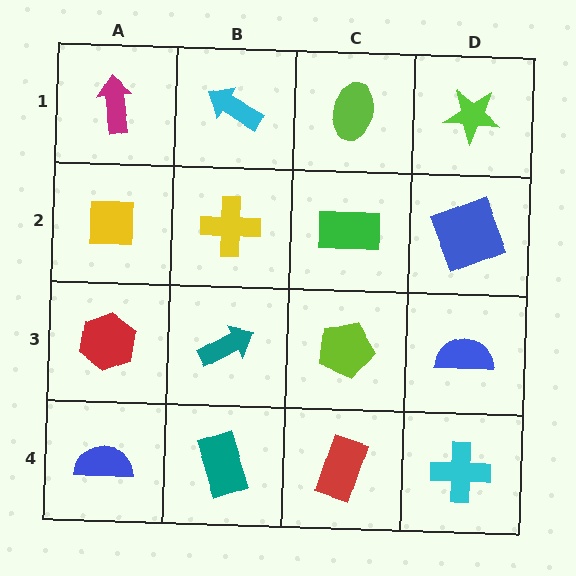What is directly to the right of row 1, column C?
A lime star.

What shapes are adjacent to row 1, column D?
A blue square (row 2, column D), a lime ellipse (row 1, column C).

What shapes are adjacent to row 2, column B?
A cyan arrow (row 1, column B), a teal arrow (row 3, column B), a yellow square (row 2, column A), a green rectangle (row 2, column C).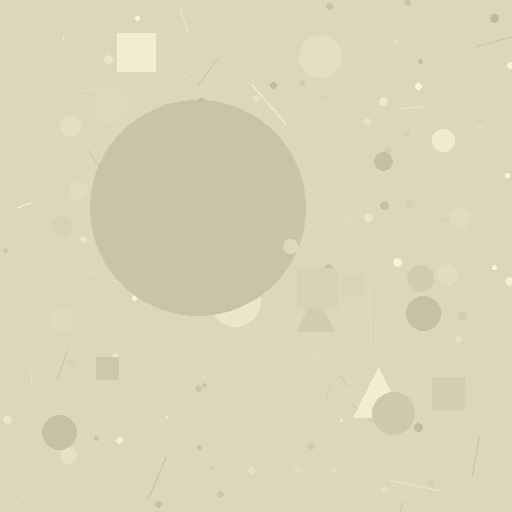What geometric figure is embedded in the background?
A circle is embedded in the background.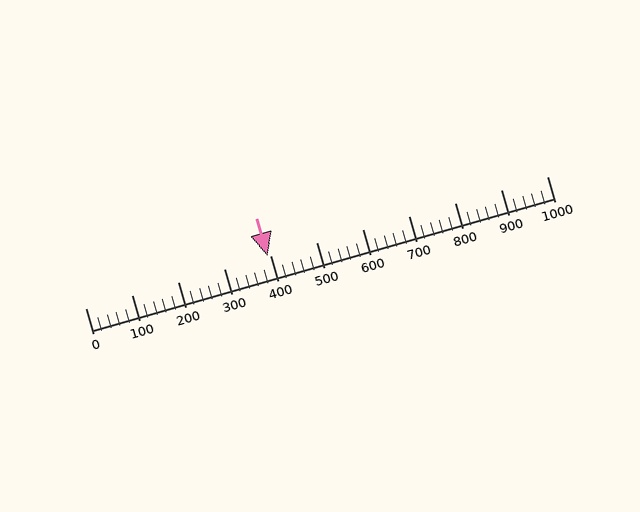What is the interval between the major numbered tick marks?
The major tick marks are spaced 100 units apart.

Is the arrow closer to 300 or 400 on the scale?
The arrow is closer to 400.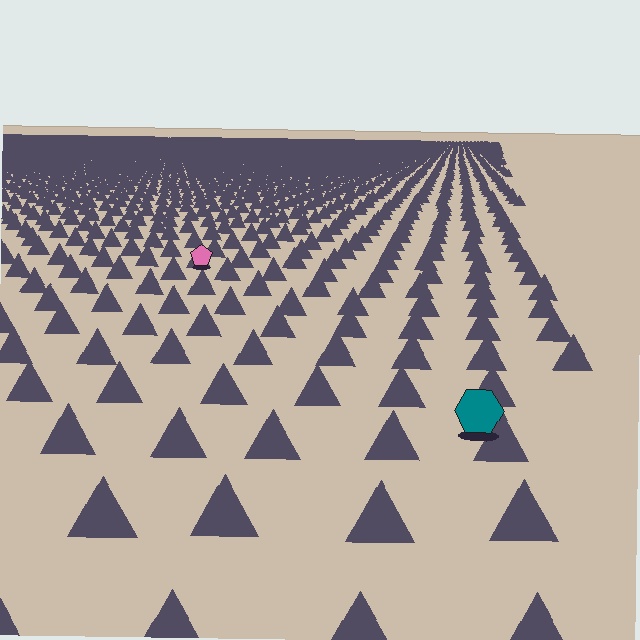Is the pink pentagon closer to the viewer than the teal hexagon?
No. The teal hexagon is closer — you can tell from the texture gradient: the ground texture is coarser near it.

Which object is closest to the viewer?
The teal hexagon is closest. The texture marks near it are larger and more spread out.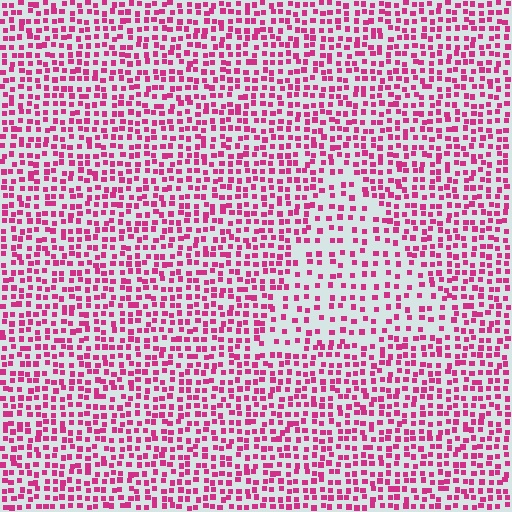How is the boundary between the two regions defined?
The boundary is defined by a change in element density (approximately 1.8x ratio). All elements are the same color, size, and shape.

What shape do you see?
I see a triangle.